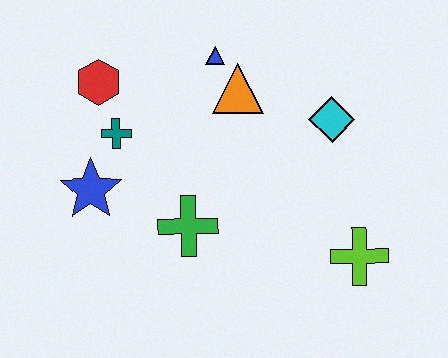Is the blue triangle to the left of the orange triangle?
Yes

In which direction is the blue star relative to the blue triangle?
The blue star is below the blue triangle.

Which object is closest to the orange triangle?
The blue triangle is closest to the orange triangle.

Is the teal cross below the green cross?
No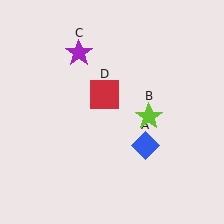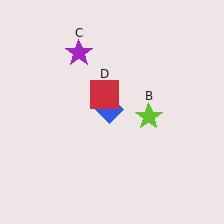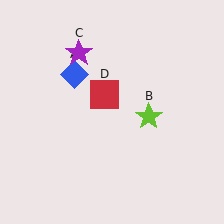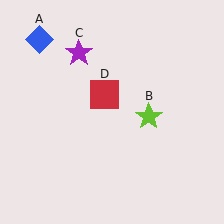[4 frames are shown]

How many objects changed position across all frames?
1 object changed position: blue diamond (object A).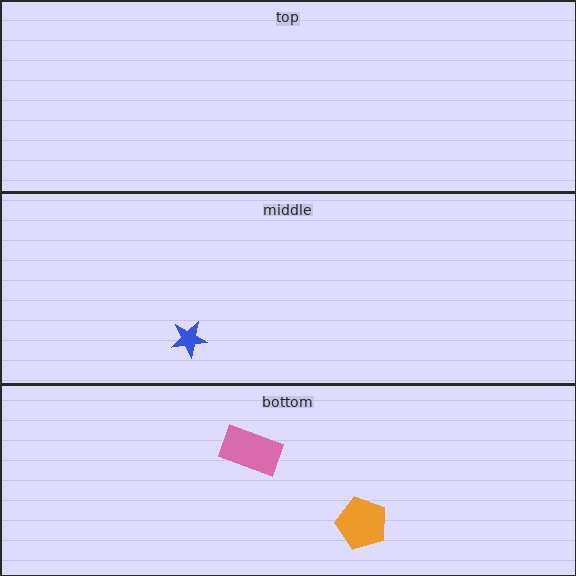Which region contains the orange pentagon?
The bottom region.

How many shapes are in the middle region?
1.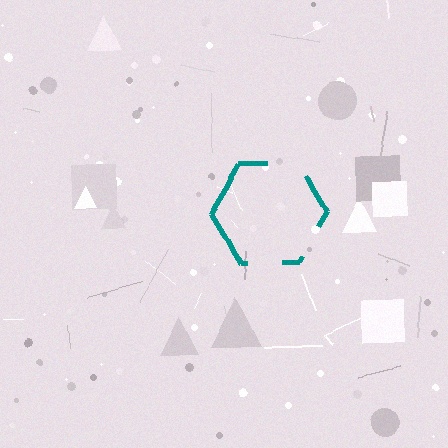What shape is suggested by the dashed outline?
The dashed outline suggests a hexagon.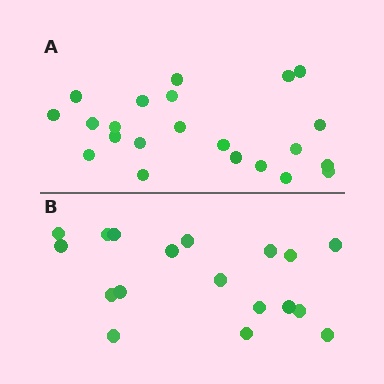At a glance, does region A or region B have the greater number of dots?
Region A (the top region) has more dots.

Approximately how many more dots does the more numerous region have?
Region A has about 4 more dots than region B.